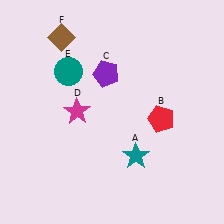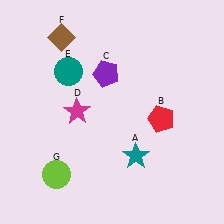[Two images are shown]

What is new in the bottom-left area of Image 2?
A lime circle (G) was added in the bottom-left area of Image 2.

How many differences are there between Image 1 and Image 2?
There is 1 difference between the two images.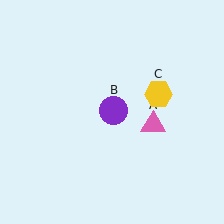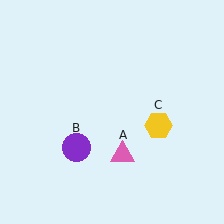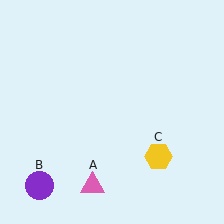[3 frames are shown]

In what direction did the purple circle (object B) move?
The purple circle (object B) moved down and to the left.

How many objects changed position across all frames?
3 objects changed position: pink triangle (object A), purple circle (object B), yellow hexagon (object C).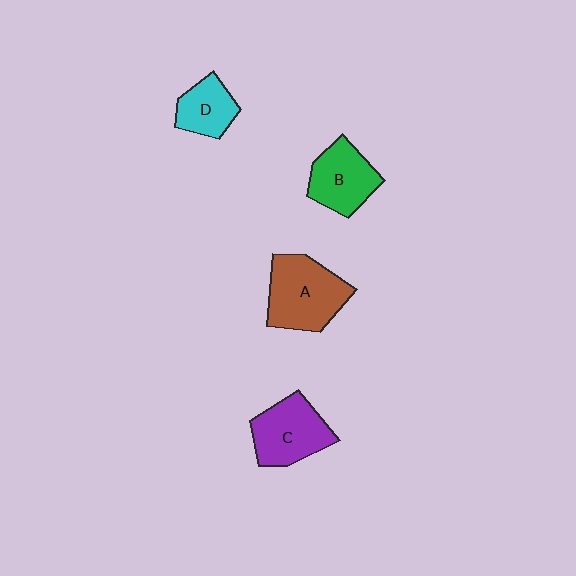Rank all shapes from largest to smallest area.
From largest to smallest: A (brown), C (purple), B (green), D (cyan).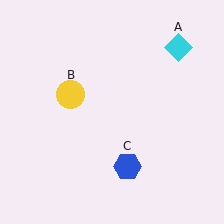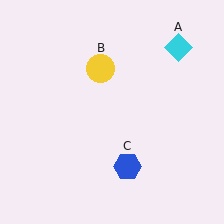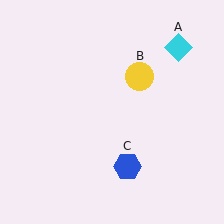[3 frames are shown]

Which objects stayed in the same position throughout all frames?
Cyan diamond (object A) and blue hexagon (object C) remained stationary.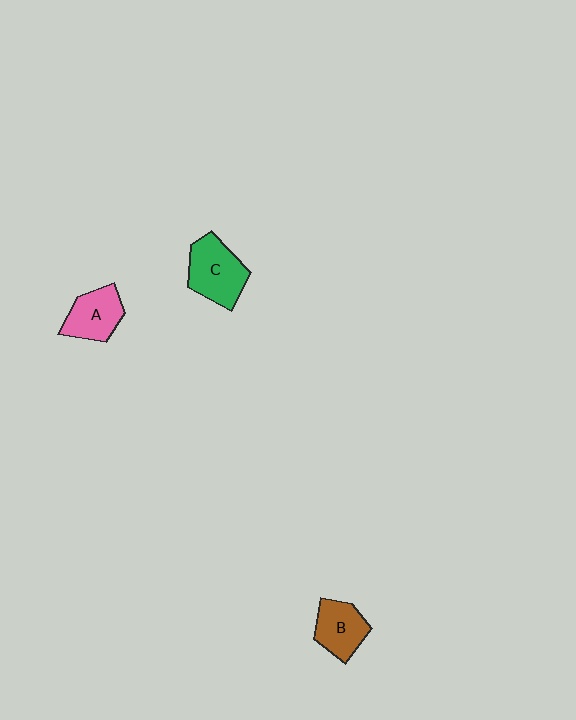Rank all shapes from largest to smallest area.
From largest to smallest: C (green), A (pink), B (brown).